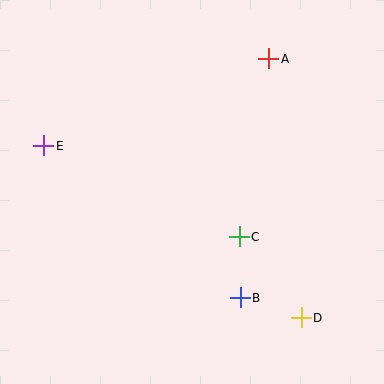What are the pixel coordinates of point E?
Point E is at (44, 146).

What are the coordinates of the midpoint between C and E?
The midpoint between C and E is at (141, 191).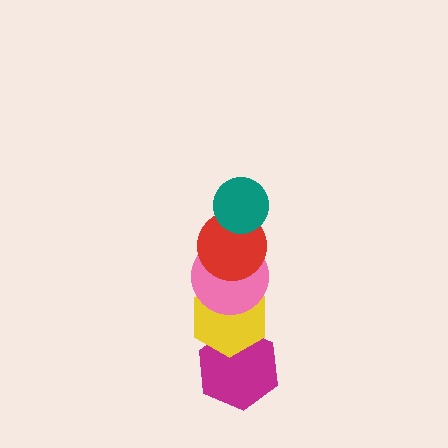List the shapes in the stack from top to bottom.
From top to bottom: the teal circle, the red circle, the pink circle, the yellow hexagon, the magenta hexagon.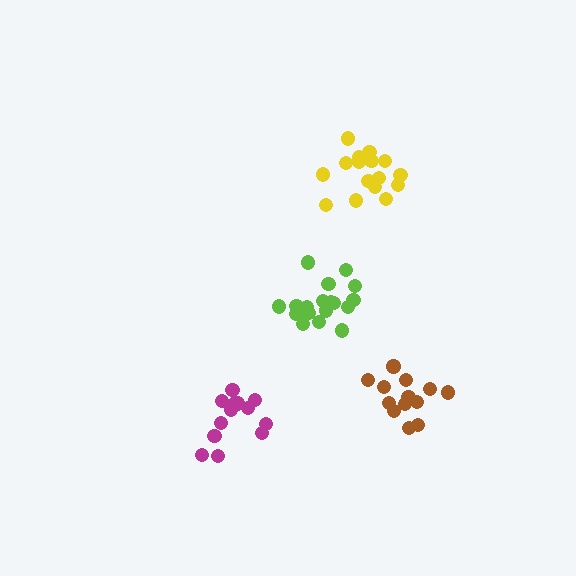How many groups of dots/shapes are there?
There are 4 groups.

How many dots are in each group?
Group 1: 16 dots, Group 2: 18 dots, Group 3: 13 dots, Group 4: 14 dots (61 total).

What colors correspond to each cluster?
The clusters are colored: yellow, lime, brown, magenta.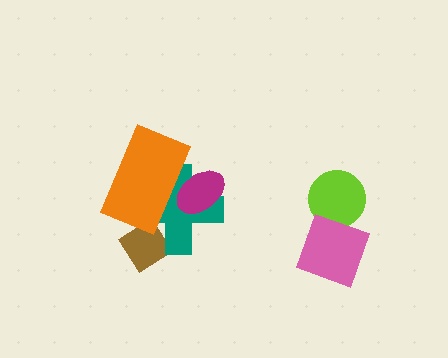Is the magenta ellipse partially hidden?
No, no other shape covers it.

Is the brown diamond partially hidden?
Yes, it is partially covered by another shape.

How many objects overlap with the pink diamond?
1 object overlaps with the pink diamond.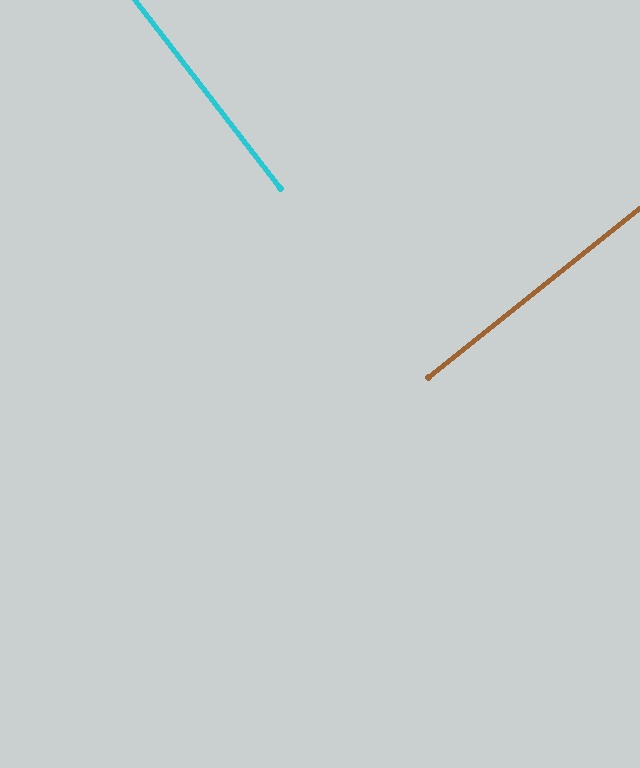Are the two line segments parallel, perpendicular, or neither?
Perpendicular — they meet at approximately 89°.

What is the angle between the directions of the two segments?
Approximately 89 degrees.